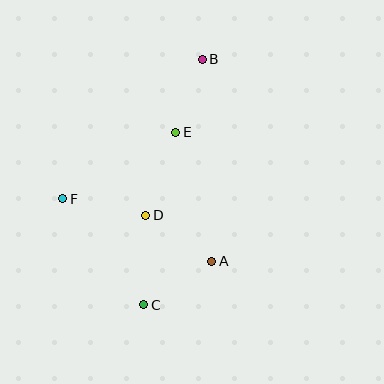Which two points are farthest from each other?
Points B and C are farthest from each other.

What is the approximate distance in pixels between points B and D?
The distance between B and D is approximately 166 pixels.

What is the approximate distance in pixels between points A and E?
The distance between A and E is approximately 134 pixels.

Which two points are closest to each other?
Points B and E are closest to each other.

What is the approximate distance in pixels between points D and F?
The distance between D and F is approximately 85 pixels.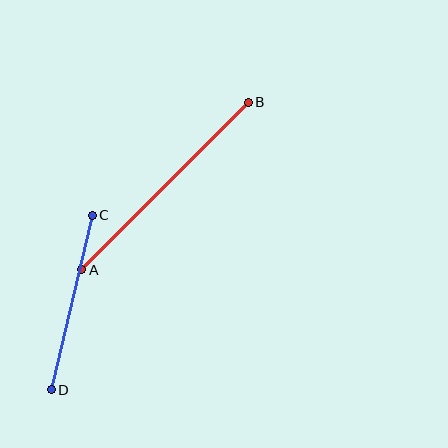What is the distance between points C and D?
The distance is approximately 179 pixels.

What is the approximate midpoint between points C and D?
The midpoint is at approximately (72, 303) pixels.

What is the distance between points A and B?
The distance is approximately 236 pixels.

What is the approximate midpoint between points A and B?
The midpoint is at approximately (165, 186) pixels.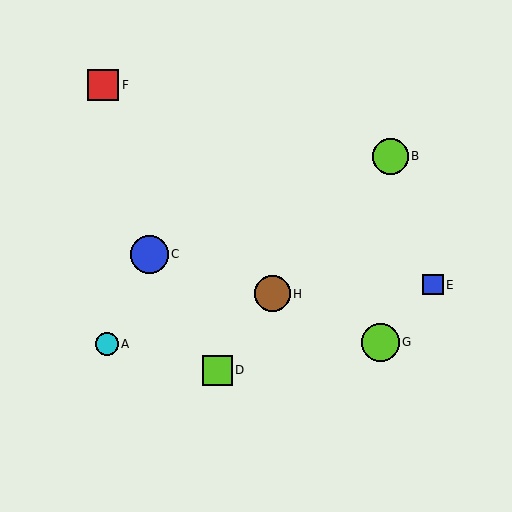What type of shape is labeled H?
Shape H is a brown circle.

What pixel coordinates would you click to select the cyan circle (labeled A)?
Click at (107, 344) to select the cyan circle A.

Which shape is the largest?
The blue circle (labeled C) is the largest.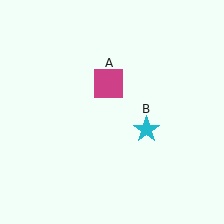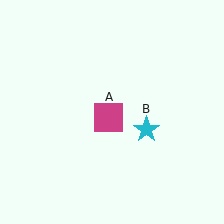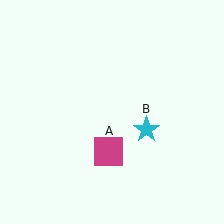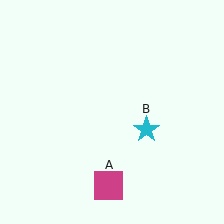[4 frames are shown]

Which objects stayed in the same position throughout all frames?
Cyan star (object B) remained stationary.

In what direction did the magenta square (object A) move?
The magenta square (object A) moved down.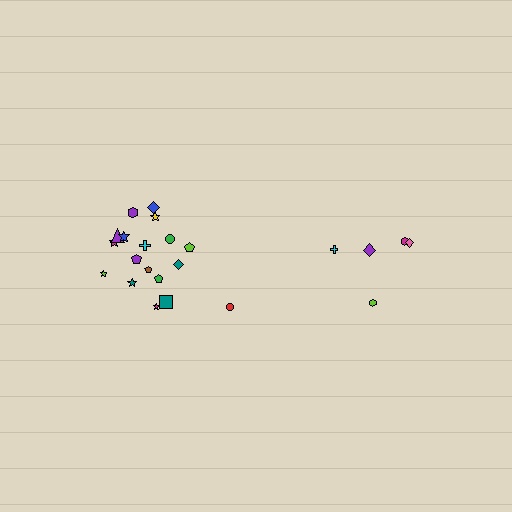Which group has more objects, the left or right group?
The left group.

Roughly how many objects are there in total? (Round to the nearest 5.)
Roughly 25 objects in total.